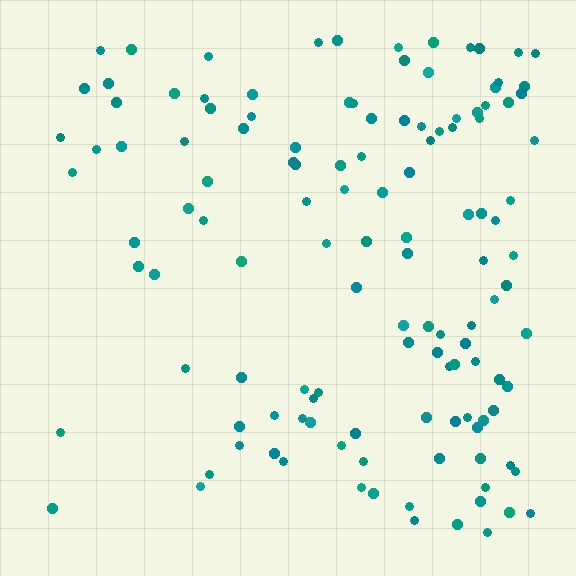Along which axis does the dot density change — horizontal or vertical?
Horizontal.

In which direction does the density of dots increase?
From left to right, with the right side densest.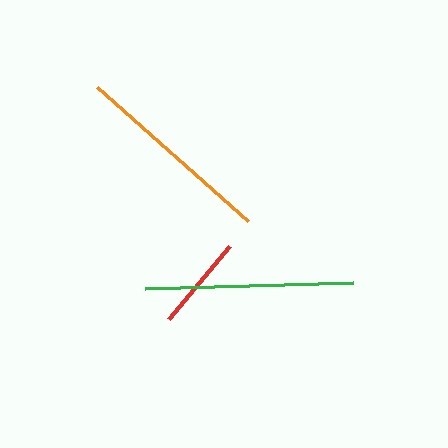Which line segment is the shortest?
The red line is the shortest at approximately 95 pixels.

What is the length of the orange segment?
The orange segment is approximately 202 pixels long.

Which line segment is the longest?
The green line is the longest at approximately 208 pixels.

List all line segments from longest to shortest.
From longest to shortest: green, orange, red.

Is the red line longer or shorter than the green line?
The green line is longer than the red line.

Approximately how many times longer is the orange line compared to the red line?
The orange line is approximately 2.1 times the length of the red line.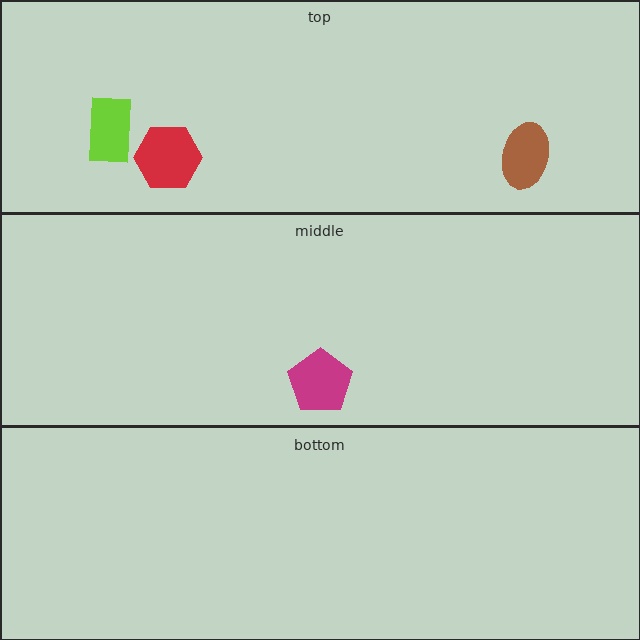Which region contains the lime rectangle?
The top region.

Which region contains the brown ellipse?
The top region.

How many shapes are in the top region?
3.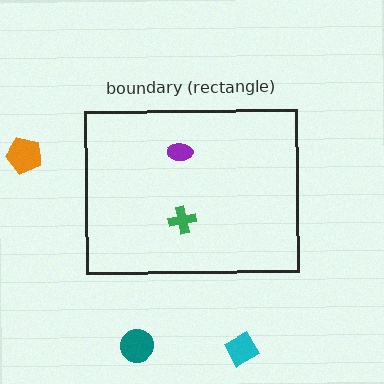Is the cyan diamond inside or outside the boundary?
Outside.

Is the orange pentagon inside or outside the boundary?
Outside.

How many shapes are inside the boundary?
2 inside, 3 outside.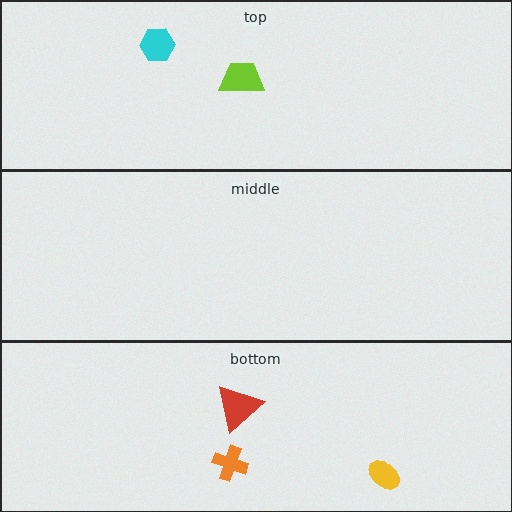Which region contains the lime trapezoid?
The top region.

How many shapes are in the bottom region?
3.